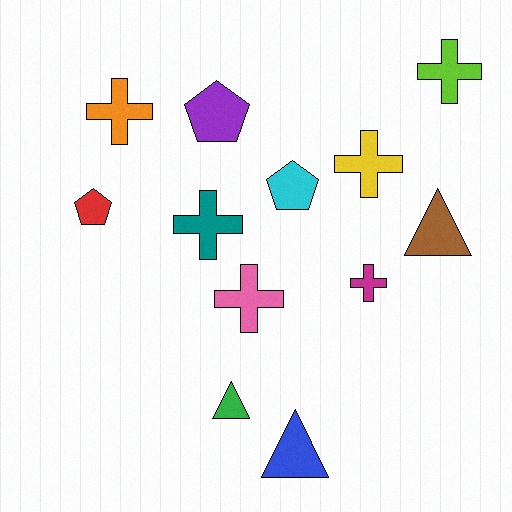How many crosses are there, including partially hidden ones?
There are 6 crosses.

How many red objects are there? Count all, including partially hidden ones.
There is 1 red object.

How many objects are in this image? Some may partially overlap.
There are 12 objects.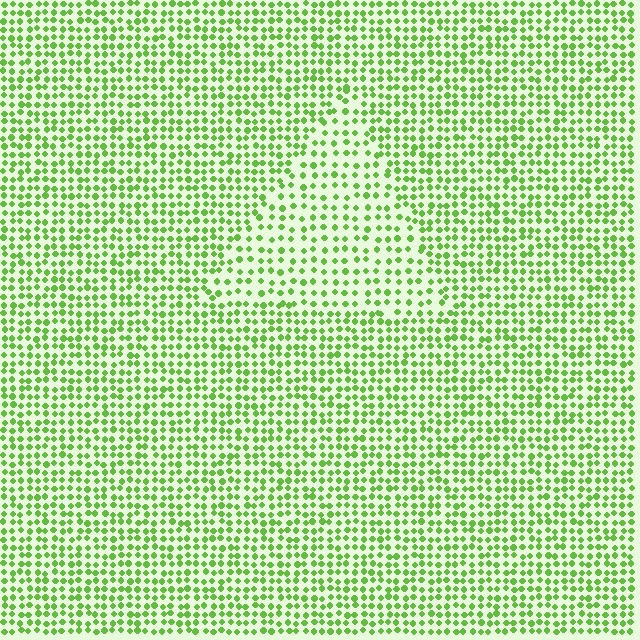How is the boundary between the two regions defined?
The boundary is defined by a change in element density (approximately 1.6x ratio). All elements are the same color, size, and shape.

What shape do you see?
I see a triangle.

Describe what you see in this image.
The image contains small lime elements arranged at two different densities. A triangle-shaped region is visible where the elements are less densely packed than the surrounding area.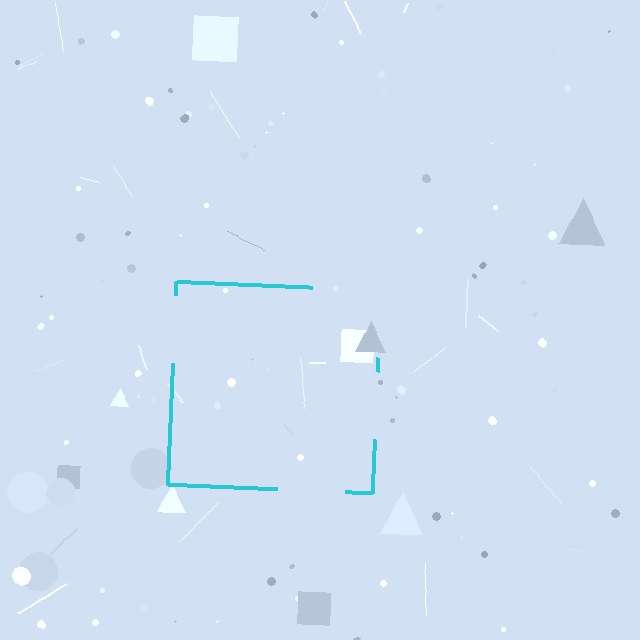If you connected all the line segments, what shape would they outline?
They would outline a square.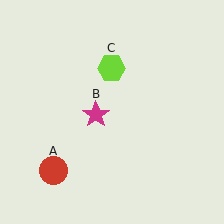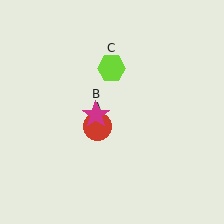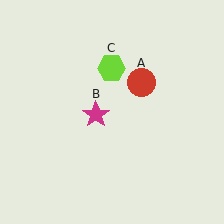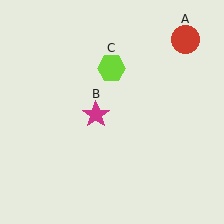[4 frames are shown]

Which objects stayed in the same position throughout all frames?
Magenta star (object B) and lime hexagon (object C) remained stationary.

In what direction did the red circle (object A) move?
The red circle (object A) moved up and to the right.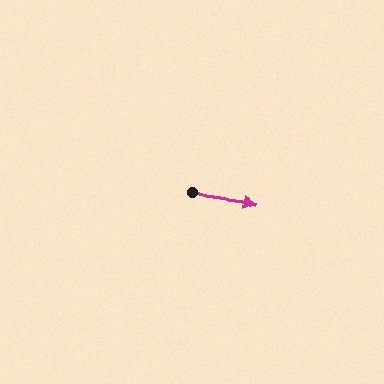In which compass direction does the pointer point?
East.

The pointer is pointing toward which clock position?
Roughly 3 o'clock.